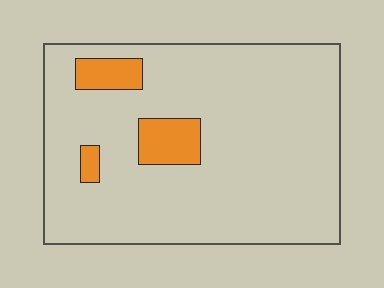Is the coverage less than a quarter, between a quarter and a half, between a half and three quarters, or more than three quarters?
Less than a quarter.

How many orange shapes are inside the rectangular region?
3.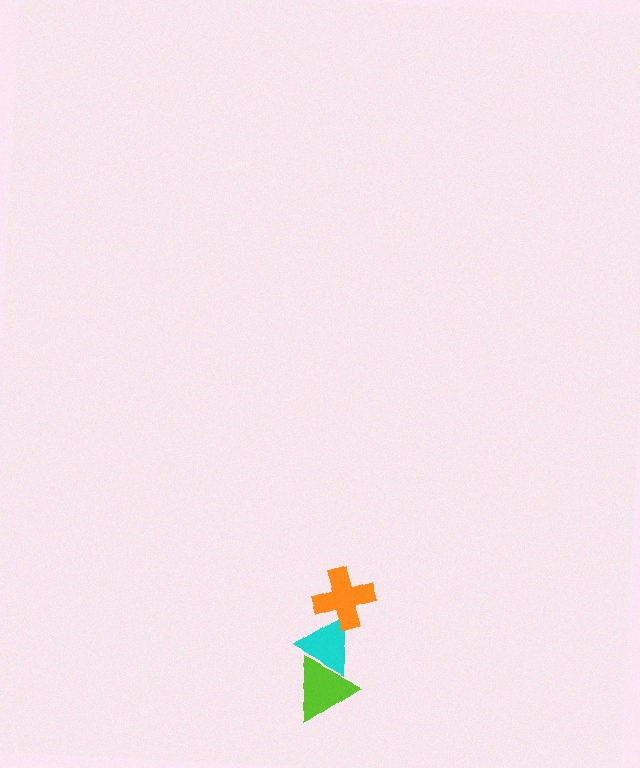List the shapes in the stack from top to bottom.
From top to bottom: the orange cross, the cyan triangle, the lime triangle.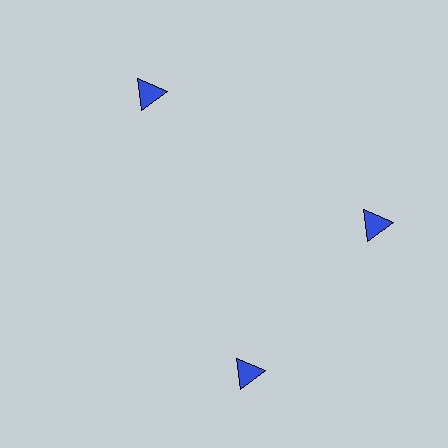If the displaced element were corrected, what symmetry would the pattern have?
It would have 3-fold rotational symmetry — the pattern would map onto itself every 120 degrees.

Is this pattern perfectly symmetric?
No. The 3 blue triangles are arranged in a ring, but one element near the 7 o'clock position is rotated out of alignment along the ring, breaking the 3-fold rotational symmetry.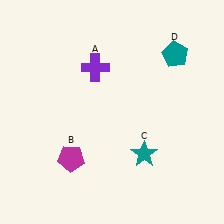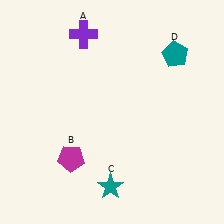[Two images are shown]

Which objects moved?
The objects that moved are: the purple cross (A), the teal star (C).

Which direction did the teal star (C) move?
The teal star (C) moved left.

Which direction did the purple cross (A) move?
The purple cross (A) moved up.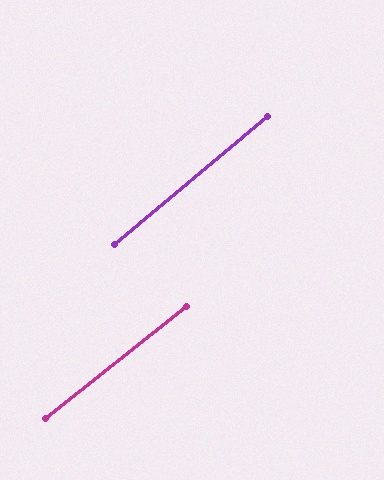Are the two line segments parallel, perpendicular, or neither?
Parallel — their directions differ by only 1.3°.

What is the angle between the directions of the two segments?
Approximately 1 degree.